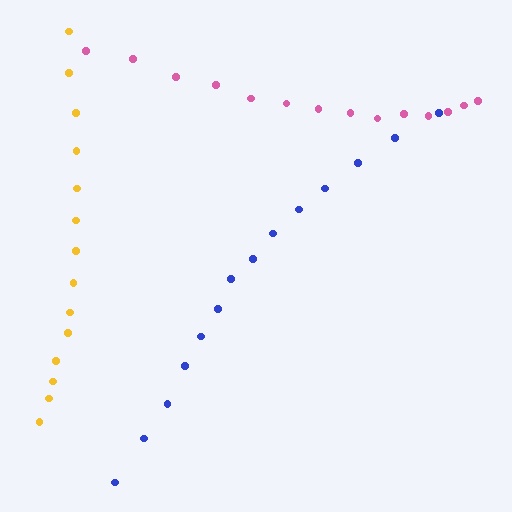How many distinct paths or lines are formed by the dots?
There are 3 distinct paths.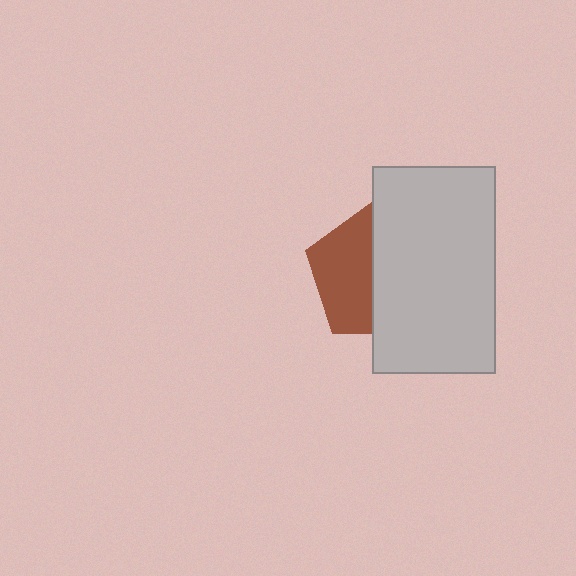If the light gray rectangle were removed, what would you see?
You would see the complete brown pentagon.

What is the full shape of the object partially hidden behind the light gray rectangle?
The partially hidden object is a brown pentagon.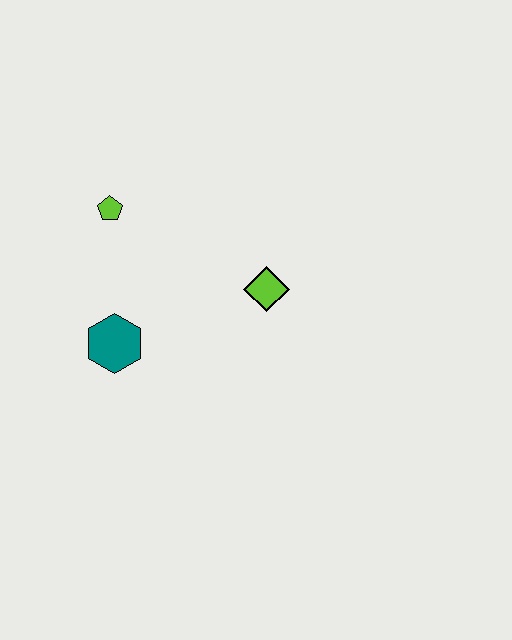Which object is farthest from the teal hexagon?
The lime diamond is farthest from the teal hexagon.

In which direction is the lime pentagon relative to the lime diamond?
The lime pentagon is to the left of the lime diamond.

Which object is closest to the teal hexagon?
The lime pentagon is closest to the teal hexagon.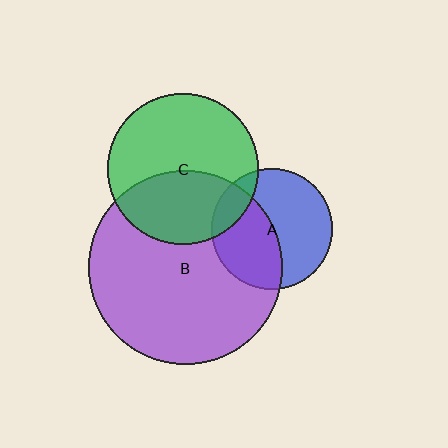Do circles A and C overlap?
Yes.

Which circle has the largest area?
Circle B (purple).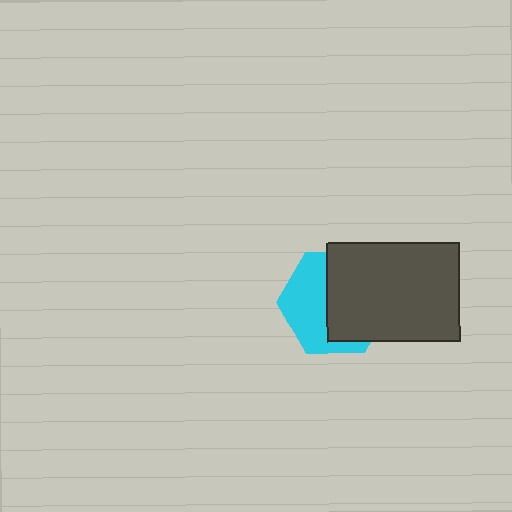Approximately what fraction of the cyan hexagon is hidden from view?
Roughly 56% of the cyan hexagon is hidden behind the dark gray rectangle.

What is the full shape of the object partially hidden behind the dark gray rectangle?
The partially hidden object is a cyan hexagon.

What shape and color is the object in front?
The object in front is a dark gray rectangle.